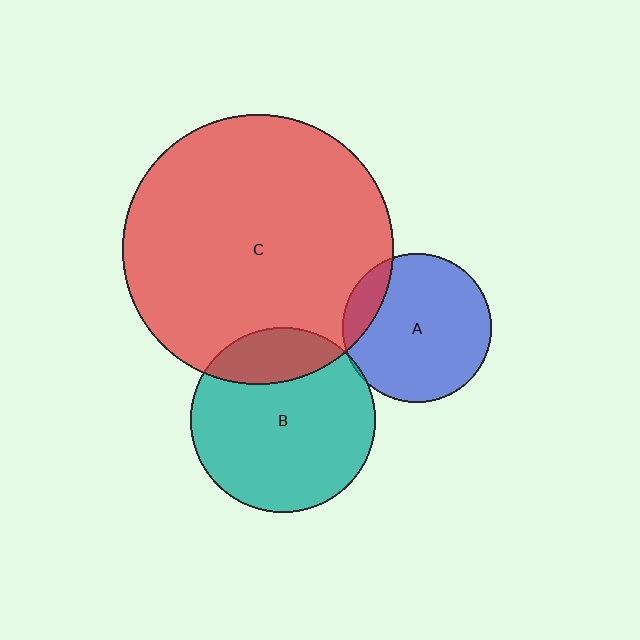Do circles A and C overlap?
Yes.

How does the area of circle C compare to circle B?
Approximately 2.1 times.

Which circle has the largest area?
Circle C (red).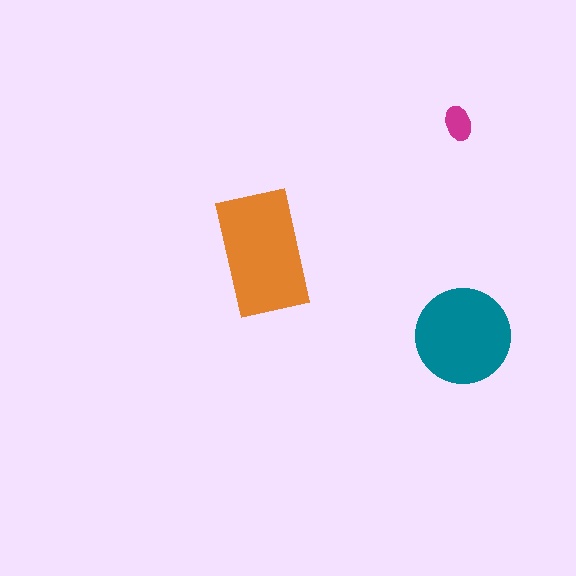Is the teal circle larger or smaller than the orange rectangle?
Smaller.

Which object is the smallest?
The magenta ellipse.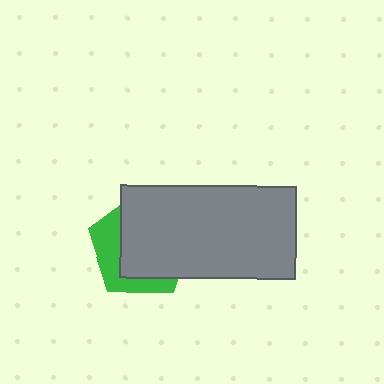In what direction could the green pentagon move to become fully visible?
The green pentagon could move toward the lower-left. That would shift it out from behind the gray rectangle entirely.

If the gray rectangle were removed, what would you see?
You would see the complete green pentagon.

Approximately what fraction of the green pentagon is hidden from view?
Roughly 67% of the green pentagon is hidden behind the gray rectangle.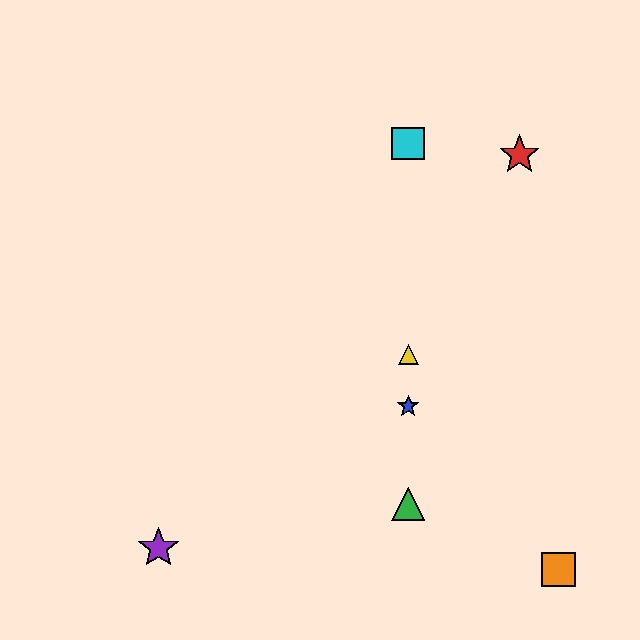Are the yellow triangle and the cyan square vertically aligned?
Yes, both are at x≈408.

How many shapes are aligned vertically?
4 shapes (the blue star, the green triangle, the yellow triangle, the cyan square) are aligned vertically.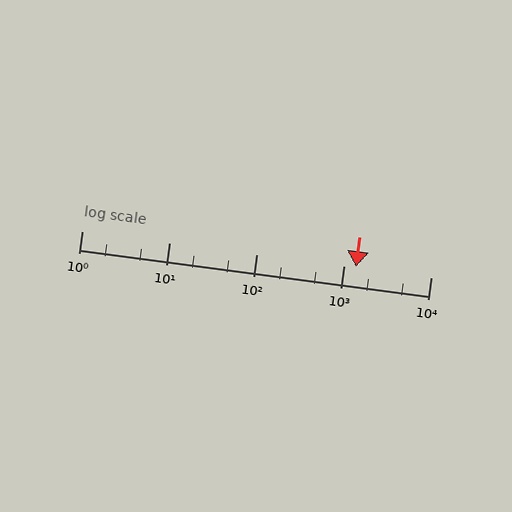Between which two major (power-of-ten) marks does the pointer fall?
The pointer is between 1000 and 10000.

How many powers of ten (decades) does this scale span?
The scale spans 4 decades, from 1 to 10000.